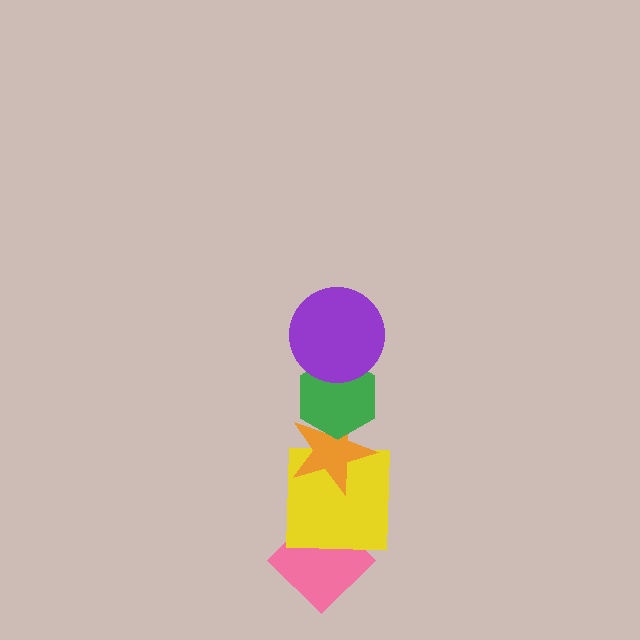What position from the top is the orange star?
The orange star is 3rd from the top.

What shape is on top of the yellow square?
The orange star is on top of the yellow square.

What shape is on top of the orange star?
The green hexagon is on top of the orange star.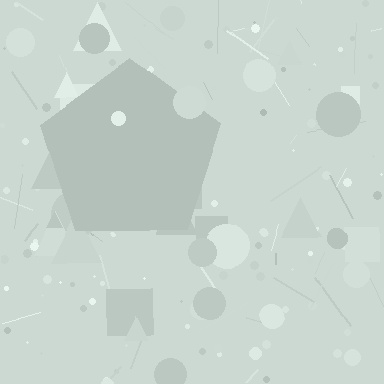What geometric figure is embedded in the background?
A pentagon is embedded in the background.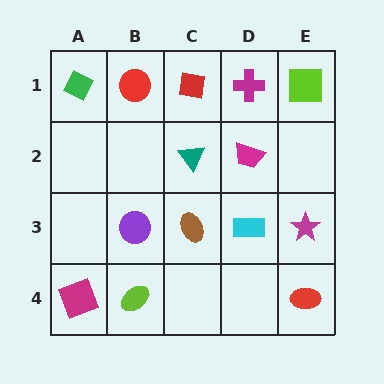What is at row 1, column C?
A red square.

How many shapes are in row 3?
4 shapes.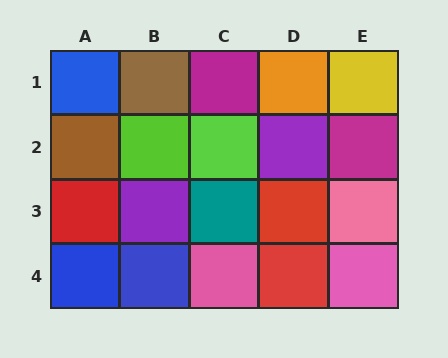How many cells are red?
3 cells are red.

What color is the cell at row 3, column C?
Teal.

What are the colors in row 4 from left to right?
Blue, blue, pink, red, pink.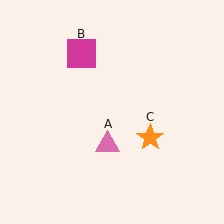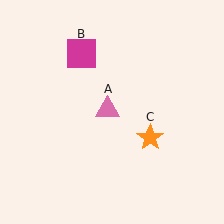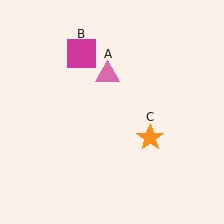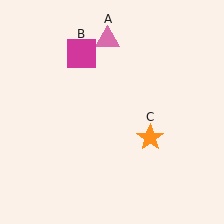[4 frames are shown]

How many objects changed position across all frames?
1 object changed position: pink triangle (object A).